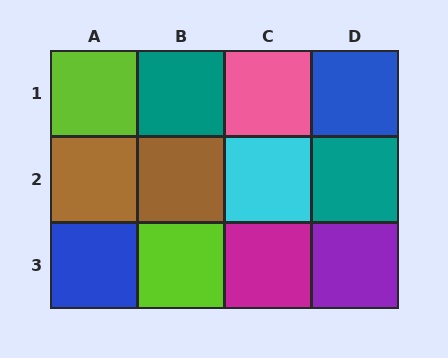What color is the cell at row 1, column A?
Lime.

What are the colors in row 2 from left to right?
Brown, brown, cyan, teal.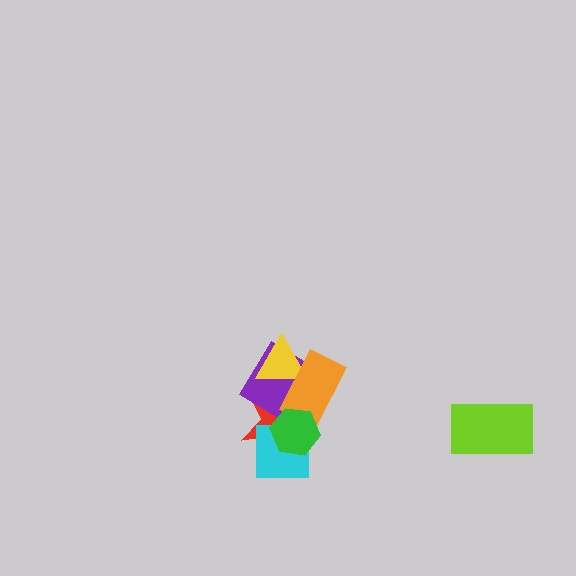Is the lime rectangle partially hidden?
No, no other shape covers it.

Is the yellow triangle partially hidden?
Yes, it is partially covered by another shape.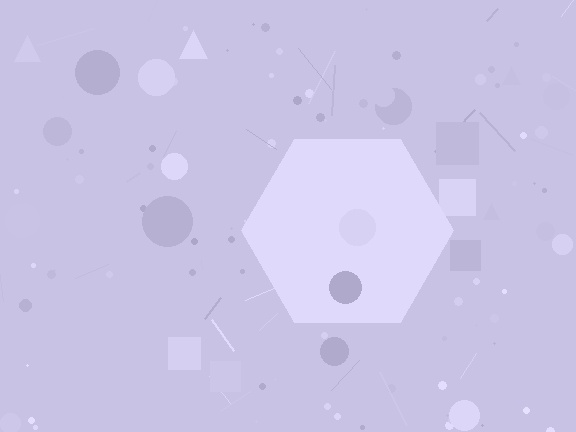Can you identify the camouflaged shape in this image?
The camouflaged shape is a hexagon.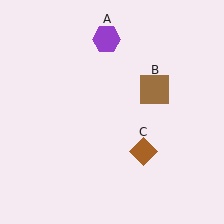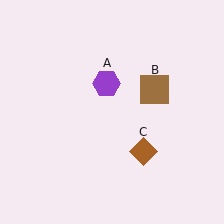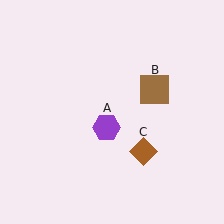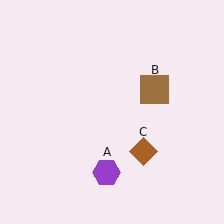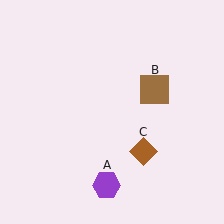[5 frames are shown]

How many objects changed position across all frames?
1 object changed position: purple hexagon (object A).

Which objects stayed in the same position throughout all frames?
Brown square (object B) and brown diamond (object C) remained stationary.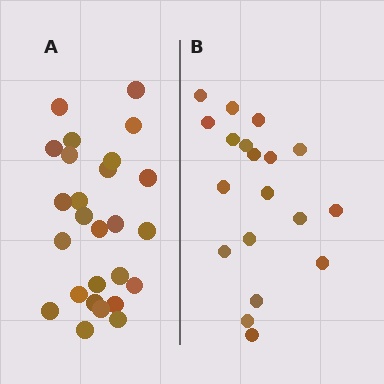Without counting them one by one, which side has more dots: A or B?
Region A (the left region) has more dots.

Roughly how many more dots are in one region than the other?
Region A has roughly 8 or so more dots than region B.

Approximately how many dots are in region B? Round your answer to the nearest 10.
About 20 dots. (The exact count is 19, which rounds to 20.)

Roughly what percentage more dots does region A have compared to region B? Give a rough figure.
About 35% more.